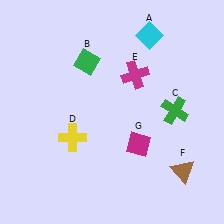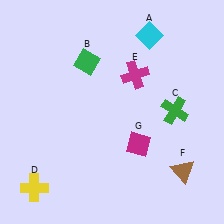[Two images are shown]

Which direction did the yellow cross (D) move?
The yellow cross (D) moved down.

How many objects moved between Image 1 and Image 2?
1 object moved between the two images.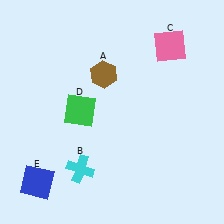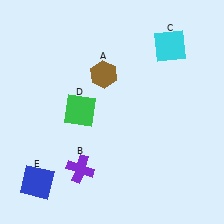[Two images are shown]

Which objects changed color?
B changed from cyan to purple. C changed from pink to cyan.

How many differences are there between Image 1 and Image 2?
There are 2 differences between the two images.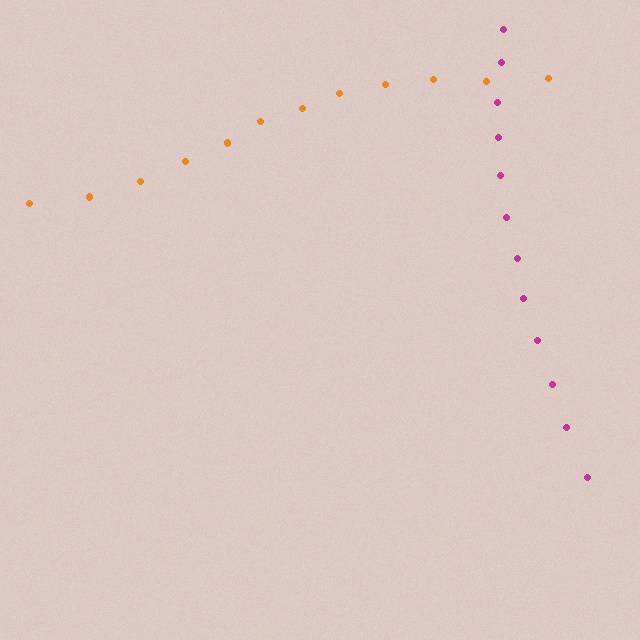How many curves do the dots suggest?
There are 2 distinct paths.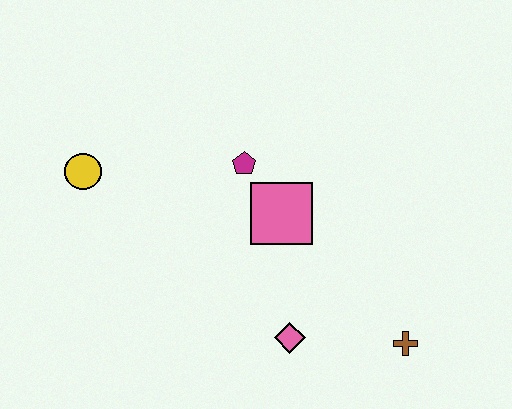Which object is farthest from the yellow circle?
The brown cross is farthest from the yellow circle.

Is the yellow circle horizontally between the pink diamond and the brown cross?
No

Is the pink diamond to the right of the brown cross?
No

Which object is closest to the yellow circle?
The magenta pentagon is closest to the yellow circle.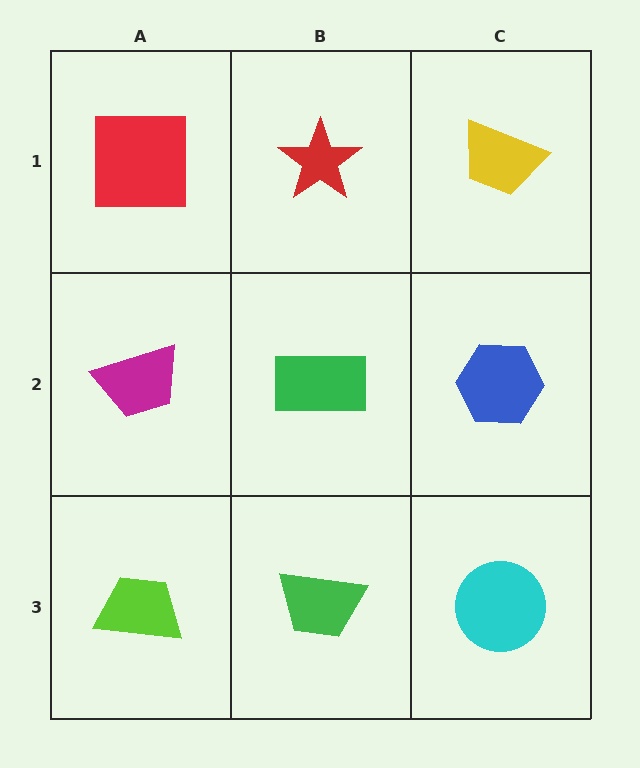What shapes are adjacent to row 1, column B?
A green rectangle (row 2, column B), a red square (row 1, column A), a yellow trapezoid (row 1, column C).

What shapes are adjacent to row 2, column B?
A red star (row 1, column B), a green trapezoid (row 3, column B), a magenta trapezoid (row 2, column A), a blue hexagon (row 2, column C).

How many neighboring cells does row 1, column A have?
2.